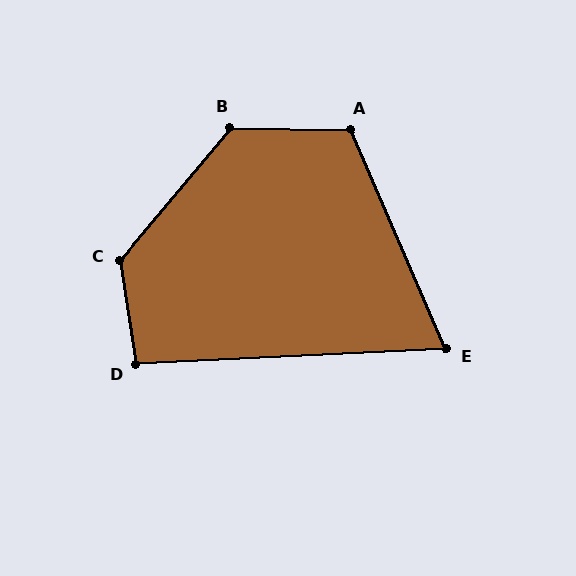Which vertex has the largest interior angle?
C, at approximately 132 degrees.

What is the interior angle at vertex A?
Approximately 114 degrees (obtuse).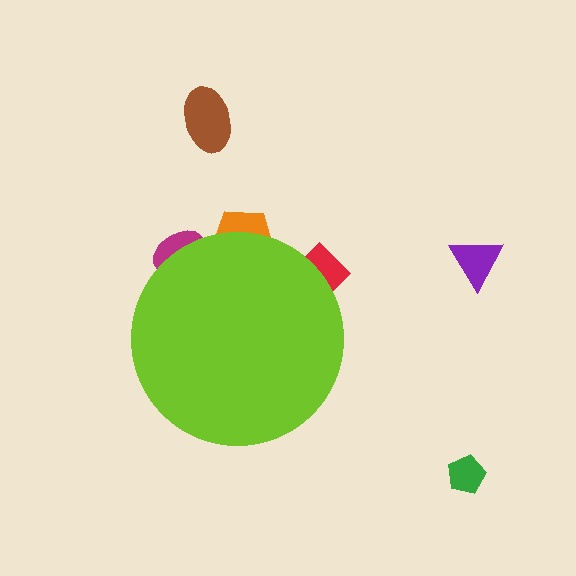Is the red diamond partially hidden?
Yes, the red diamond is partially hidden behind the lime circle.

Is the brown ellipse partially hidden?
No, the brown ellipse is fully visible.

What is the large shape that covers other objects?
A lime circle.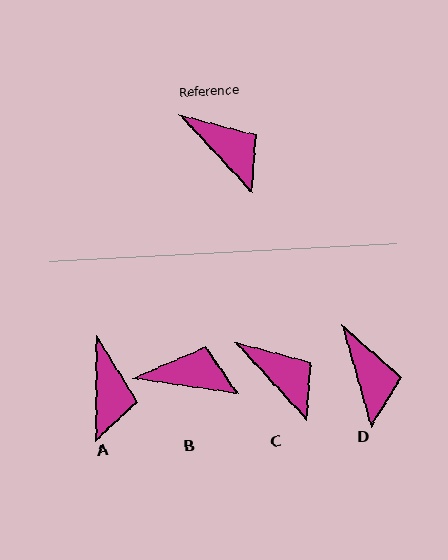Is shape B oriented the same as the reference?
No, it is off by about 39 degrees.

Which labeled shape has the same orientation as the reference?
C.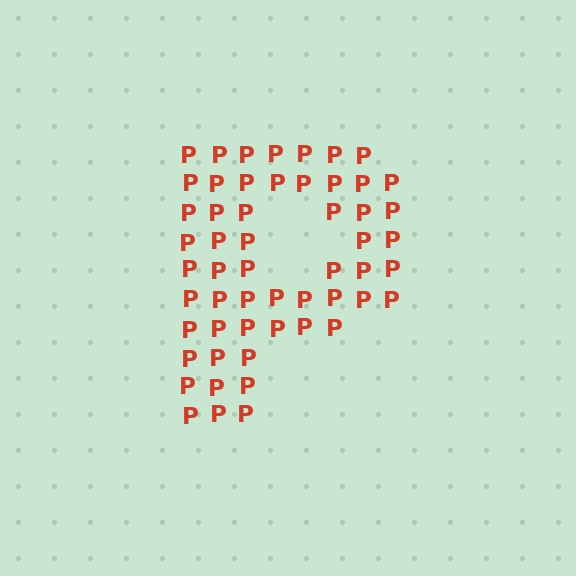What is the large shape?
The large shape is the letter P.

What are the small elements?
The small elements are letter P's.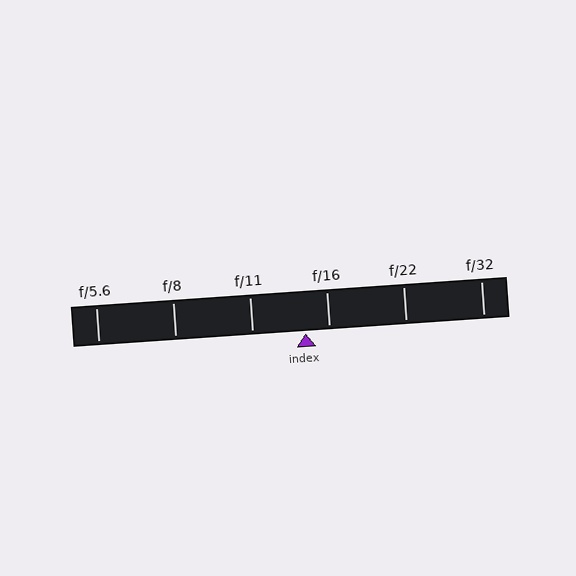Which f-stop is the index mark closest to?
The index mark is closest to f/16.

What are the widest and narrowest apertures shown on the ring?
The widest aperture shown is f/5.6 and the narrowest is f/32.